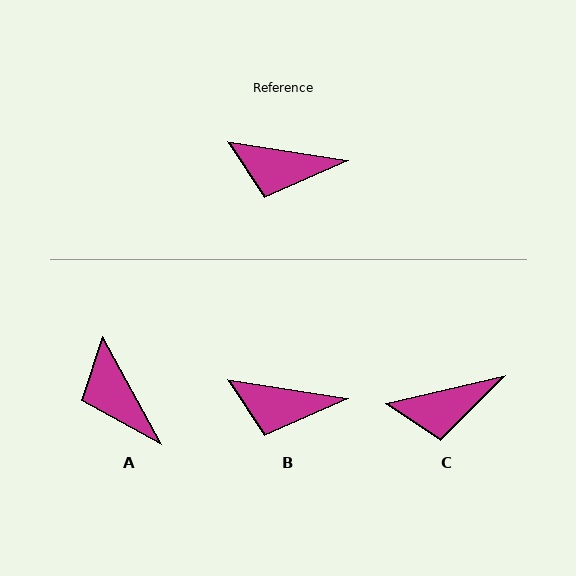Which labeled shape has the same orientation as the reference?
B.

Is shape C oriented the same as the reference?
No, it is off by about 22 degrees.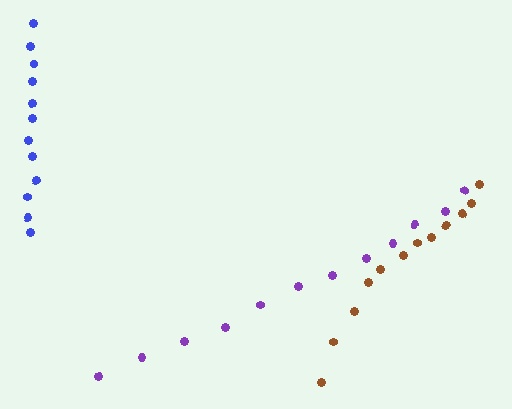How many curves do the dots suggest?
There are 3 distinct paths.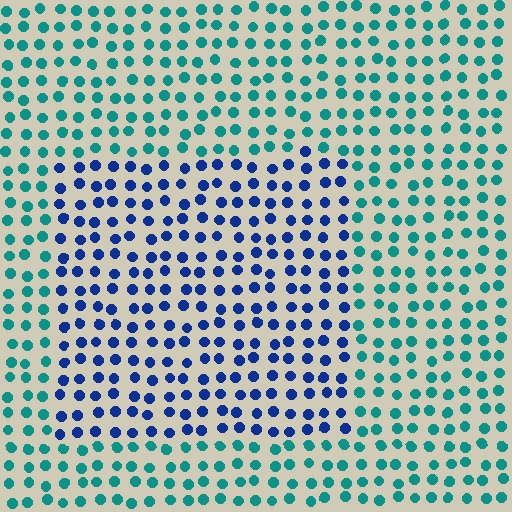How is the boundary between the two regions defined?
The boundary is defined purely by a slight shift in hue (about 50 degrees). Spacing, size, and orientation are identical on both sides.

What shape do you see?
I see a rectangle.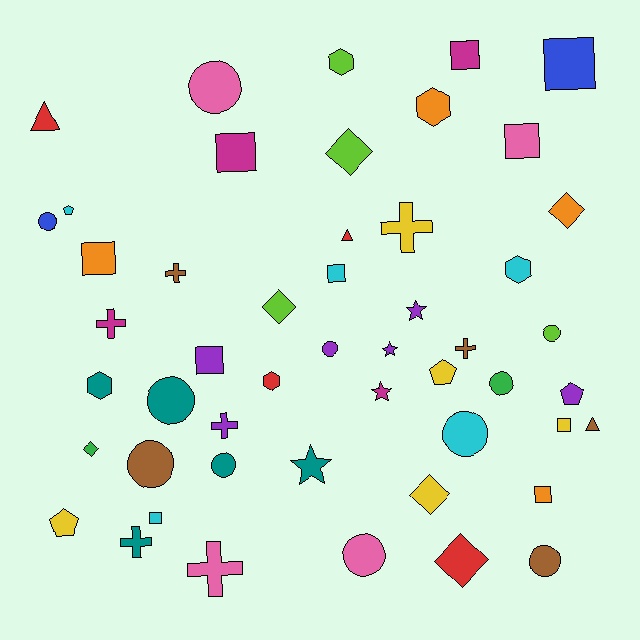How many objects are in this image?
There are 50 objects.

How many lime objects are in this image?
There are 4 lime objects.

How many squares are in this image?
There are 10 squares.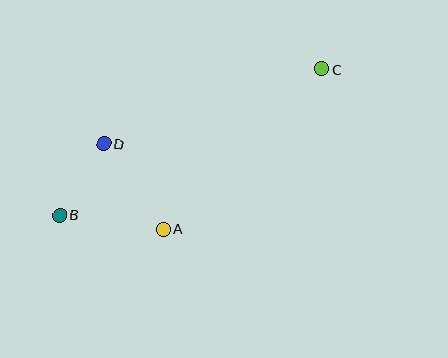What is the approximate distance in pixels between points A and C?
The distance between A and C is approximately 225 pixels.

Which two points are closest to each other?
Points B and D are closest to each other.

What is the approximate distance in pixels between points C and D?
The distance between C and D is approximately 230 pixels.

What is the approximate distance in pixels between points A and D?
The distance between A and D is approximately 104 pixels.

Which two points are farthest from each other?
Points B and C are farthest from each other.